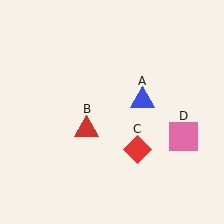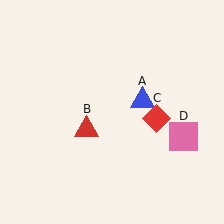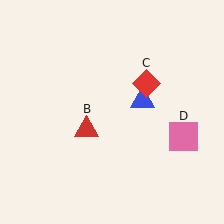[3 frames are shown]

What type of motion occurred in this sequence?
The red diamond (object C) rotated counterclockwise around the center of the scene.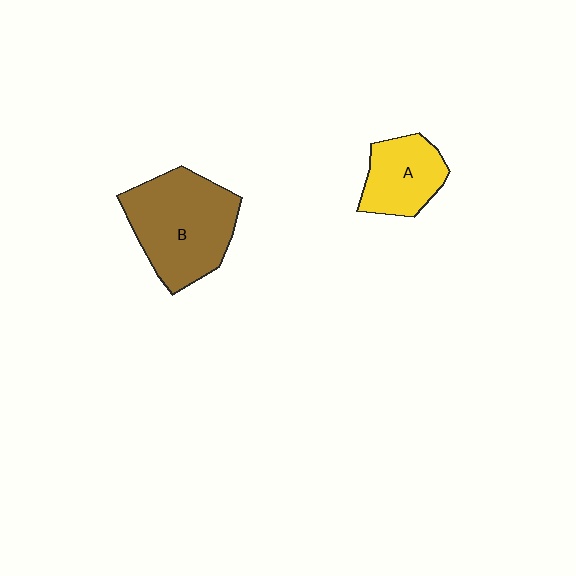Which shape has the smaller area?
Shape A (yellow).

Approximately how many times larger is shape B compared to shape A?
Approximately 1.8 times.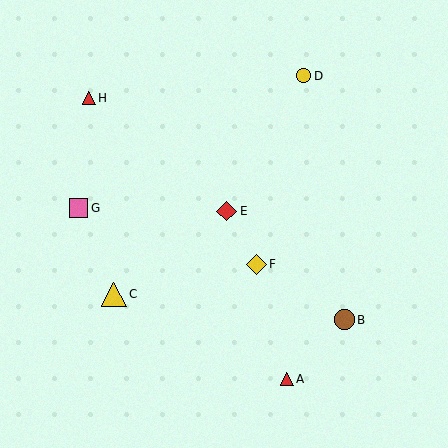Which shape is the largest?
The yellow triangle (labeled C) is the largest.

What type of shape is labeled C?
Shape C is a yellow triangle.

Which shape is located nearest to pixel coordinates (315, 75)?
The yellow circle (labeled D) at (304, 76) is nearest to that location.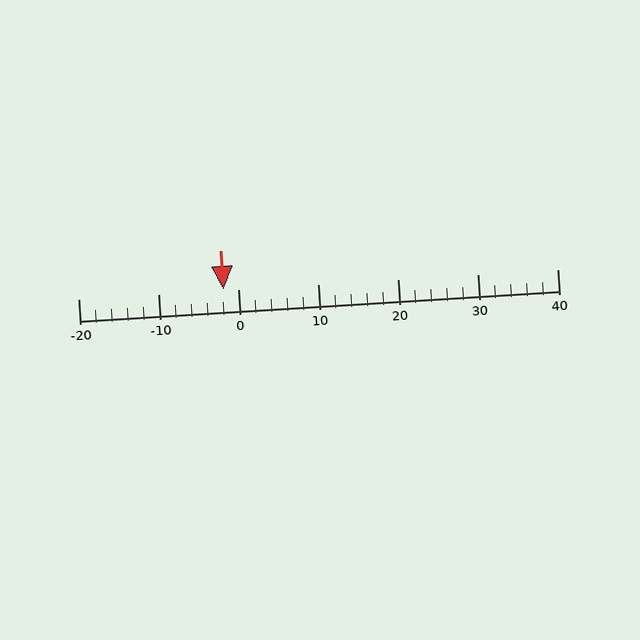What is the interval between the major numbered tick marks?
The major tick marks are spaced 10 units apart.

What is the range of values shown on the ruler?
The ruler shows values from -20 to 40.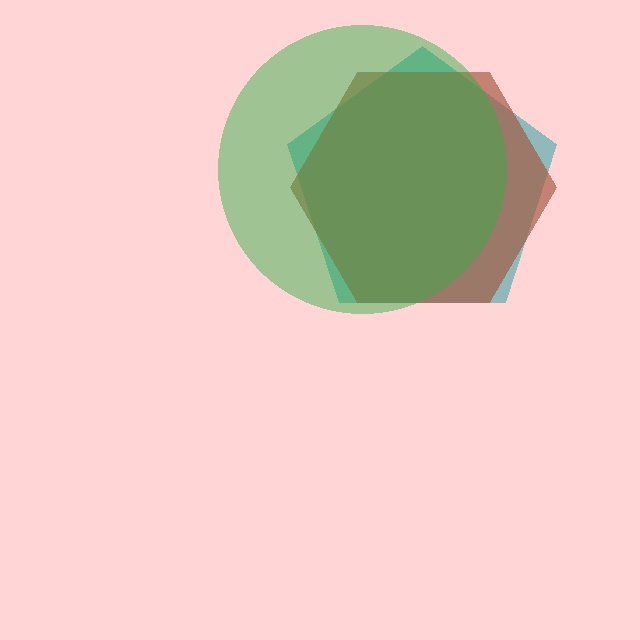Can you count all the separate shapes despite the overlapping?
Yes, there are 3 separate shapes.